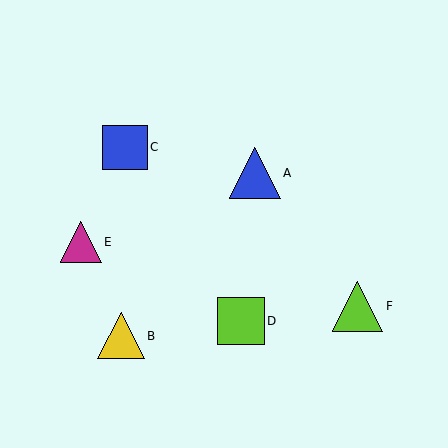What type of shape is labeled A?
Shape A is a blue triangle.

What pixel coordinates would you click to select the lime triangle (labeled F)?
Click at (358, 306) to select the lime triangle F.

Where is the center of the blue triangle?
The center of the blue triangle is at (255, 173).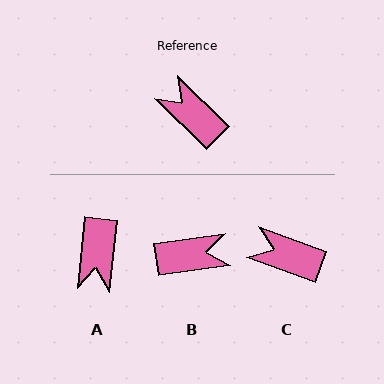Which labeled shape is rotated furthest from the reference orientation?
A, about 128 degrees away.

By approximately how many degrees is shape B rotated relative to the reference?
Approximately 128 degrees clockwise.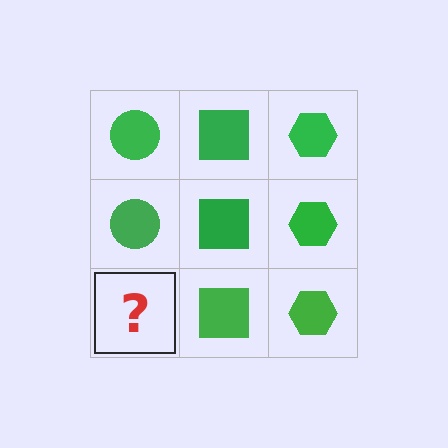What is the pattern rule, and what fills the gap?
The rule is that each column has a consistent shape. The gap should be filled with a green circle.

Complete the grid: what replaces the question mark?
The question mark should be replaced with a green circle.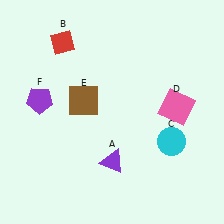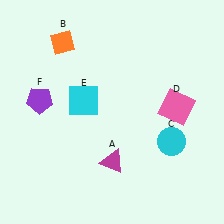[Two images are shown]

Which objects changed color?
A changed from purple to magenta. B changed from red to orange. E changed from brown to cyan.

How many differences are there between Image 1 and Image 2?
There are 3 differences between the two images.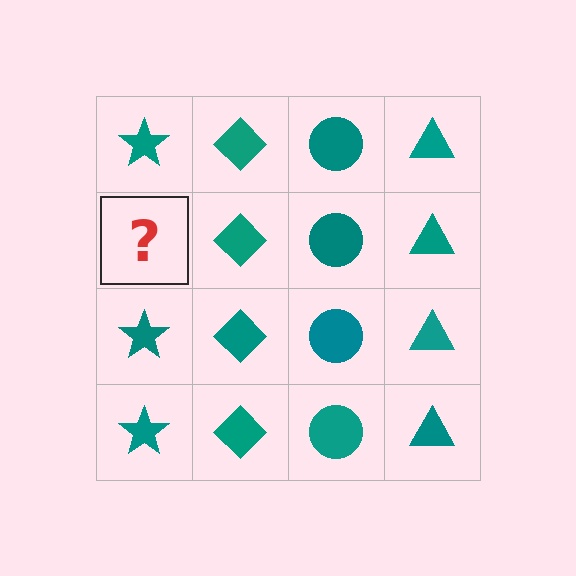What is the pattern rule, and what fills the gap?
The rule is that each column has a consistent shape. The gap should be filled with a teal star.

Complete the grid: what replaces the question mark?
The question mark should be replaced with a teal star.